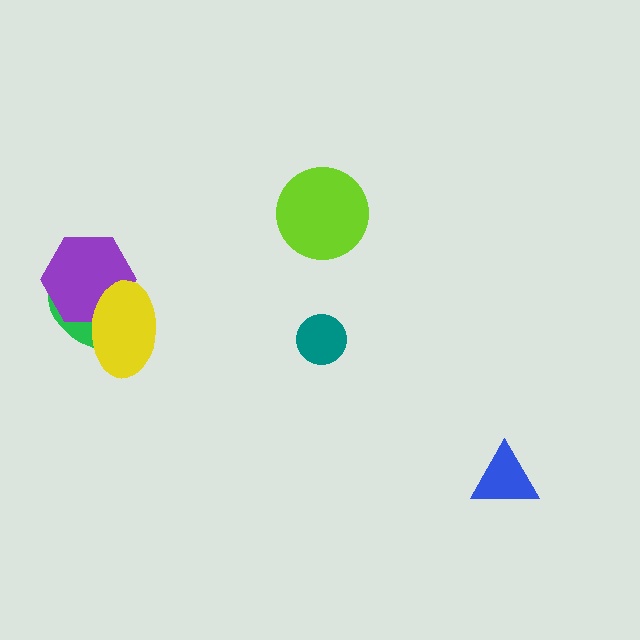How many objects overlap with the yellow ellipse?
2 objects overlap with the yellow ellipse.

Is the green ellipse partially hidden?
Yes, it is partially covered by another shape.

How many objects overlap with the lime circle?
0 objects overlap with the lime circle.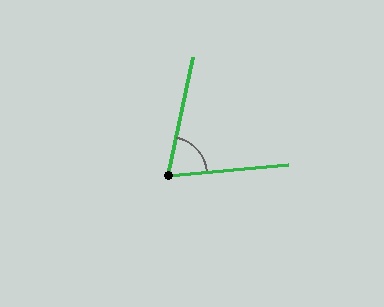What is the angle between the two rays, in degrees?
Approximately 73 degrees.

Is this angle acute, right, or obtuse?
It is acute.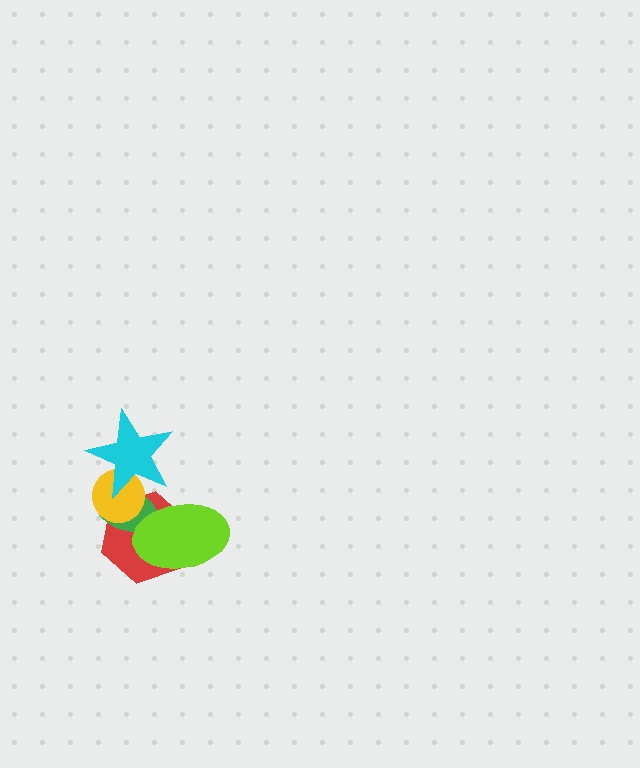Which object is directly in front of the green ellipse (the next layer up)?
The yellow circle is directly in front of the green ellipse.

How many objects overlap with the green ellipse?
4 objects overlap with the green ellipse.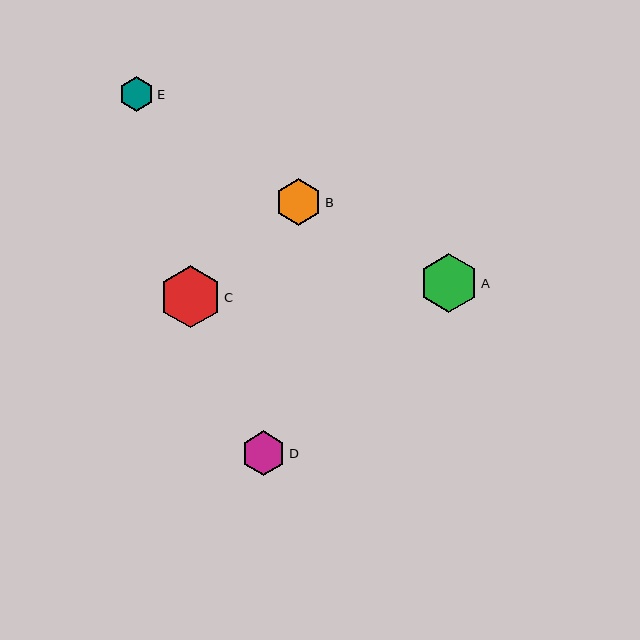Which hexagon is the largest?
Hexagon C is the largest with a size of approximately 62 pixels.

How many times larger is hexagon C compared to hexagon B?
Hexagon C is approximately 1.3 times the size of hexagon B.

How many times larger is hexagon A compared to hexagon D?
Hexagon A is approximately 1.3 times the size of hexagon D.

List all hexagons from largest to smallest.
From largest to smallest: C, A, B, D, E.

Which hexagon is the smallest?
Hexagon E is the smallest with a size of approximately 35 pixels.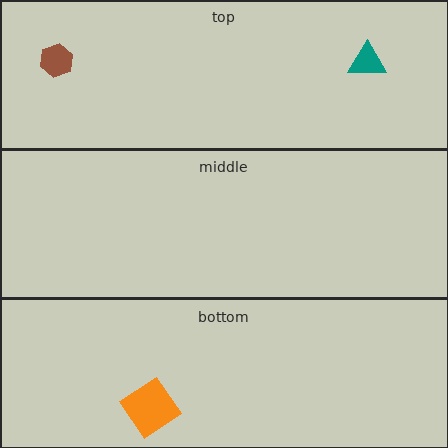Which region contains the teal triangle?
The top region.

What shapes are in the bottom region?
The orange diamond.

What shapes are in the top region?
The brown hexagon, the teal triangle.